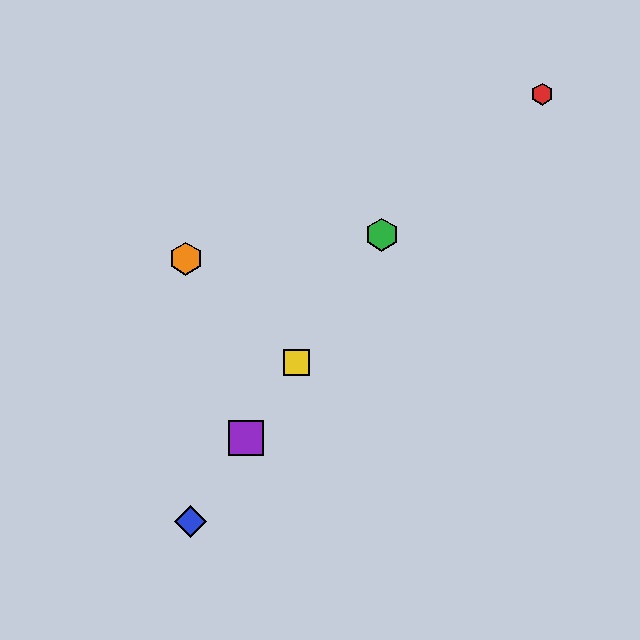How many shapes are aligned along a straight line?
4 shapes (the blue diamond, the green hexagon, the yellow square, the purple square) are aligned along a straight line.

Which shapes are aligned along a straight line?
The blue diamond, the green hexagon, the yellow square, the purple square are aligned along a straight line.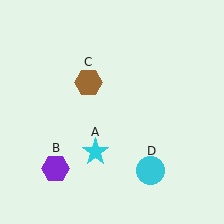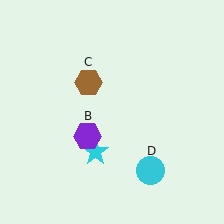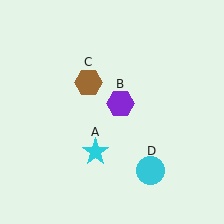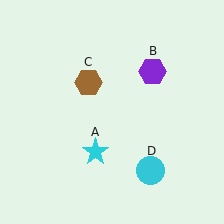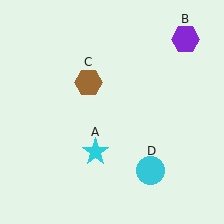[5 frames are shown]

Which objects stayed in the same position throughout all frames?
Cyan star (object A) and brown hexagon (object C) and cyan circle (object D) remained stationary.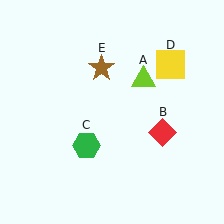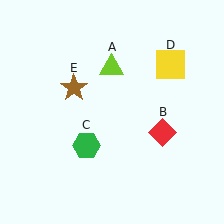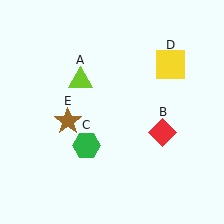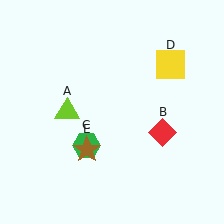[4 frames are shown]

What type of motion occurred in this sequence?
The lime triangle (object A), brown star (object E) rotated counterclockwise around the center of the scene.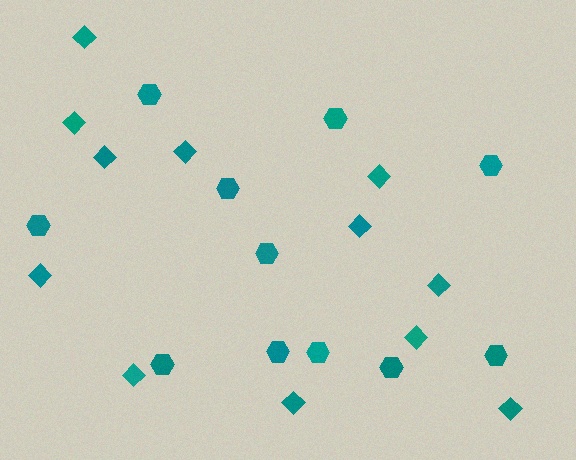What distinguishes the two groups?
There are 2 groups: one group of diamonds (12) and one group of hexagons (11).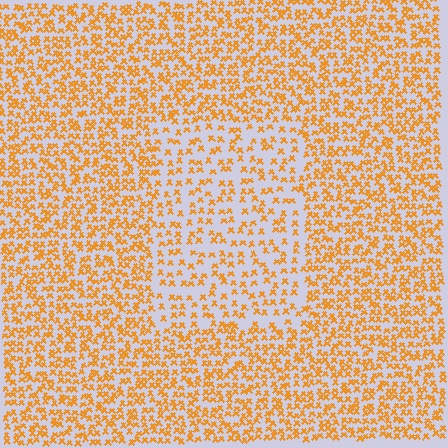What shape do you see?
I see a rectangle.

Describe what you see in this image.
The image contains small orange elements arranged at two different densities. A rectangle-shaped region is visible where the elements are less densely packed than the surrounding area.